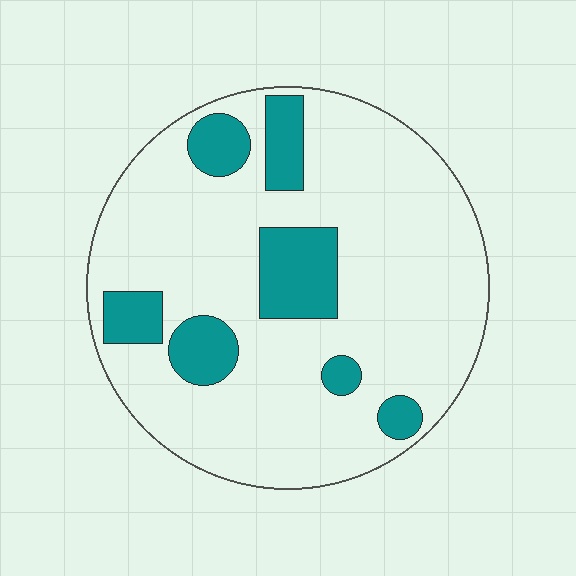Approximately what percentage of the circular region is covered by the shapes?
Approximately 20%.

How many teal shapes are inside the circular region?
7.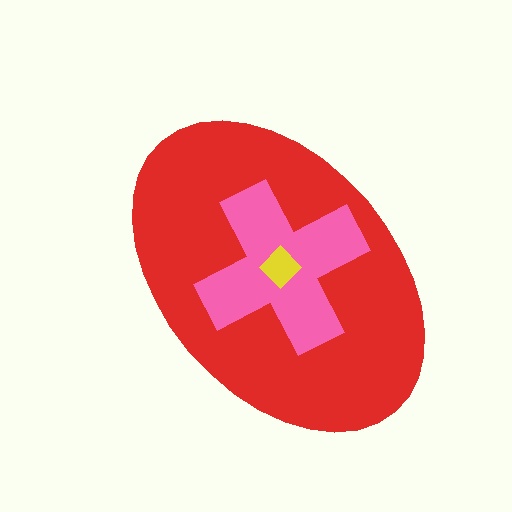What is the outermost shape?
The red ellipse.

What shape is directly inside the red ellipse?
The pink cross.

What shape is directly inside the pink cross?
The yellow diamond.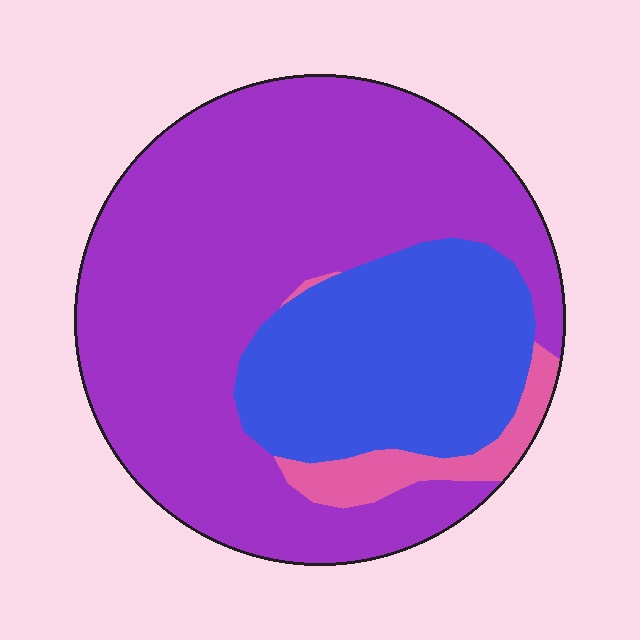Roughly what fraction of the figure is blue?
Blue takes up about one quarter (1/4) of the figure.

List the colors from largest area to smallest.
From largest to smallest: purple, blue, pink.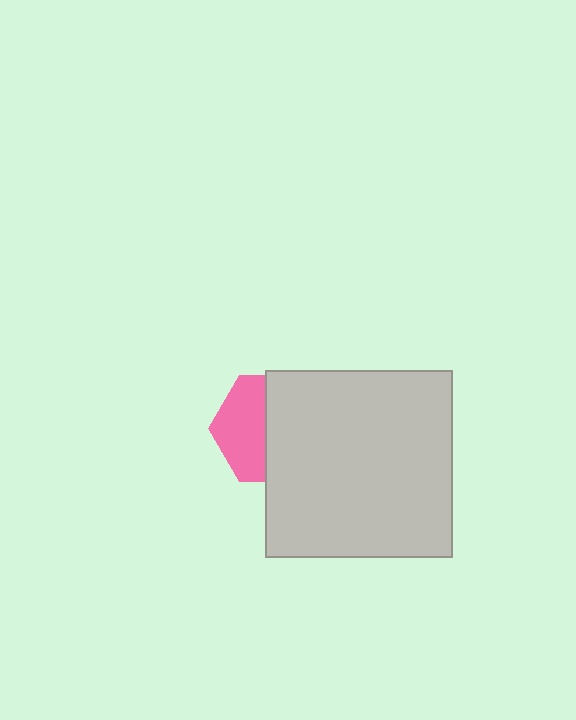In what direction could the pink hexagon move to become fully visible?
The pink hexagon could move left. That would shift it out from behind the light gray square entirely.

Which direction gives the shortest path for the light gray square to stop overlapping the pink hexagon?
Moving right gives the shortest separation.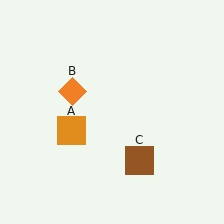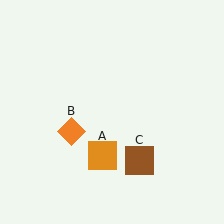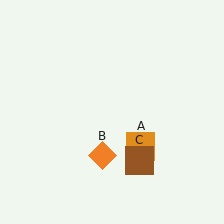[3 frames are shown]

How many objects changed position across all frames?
2 objects changed position: orange square (object A), orange diamond (object B).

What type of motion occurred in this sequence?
The orange square (object A), orange diamond (object B) rotated counterclockwise around the center of the scene.